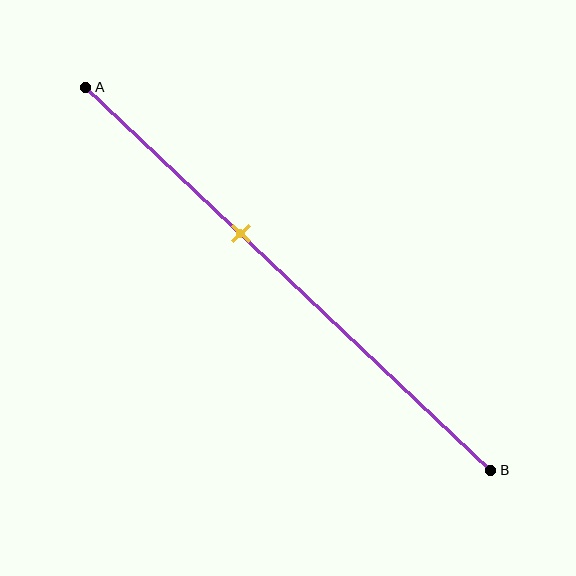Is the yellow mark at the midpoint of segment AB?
No, the mark is at about 40% from A, not at the 50% midpoint.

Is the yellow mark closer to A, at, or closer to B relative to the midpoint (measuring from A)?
The yellow mark is closer to point A than the midpoint of segment AB.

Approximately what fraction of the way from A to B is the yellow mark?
The yellow mark is approximately 40% of the way from A to B.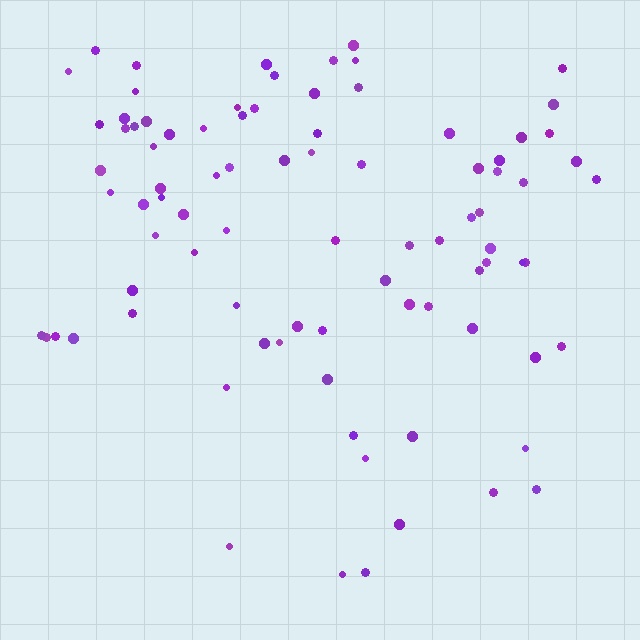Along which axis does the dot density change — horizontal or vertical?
Vertical.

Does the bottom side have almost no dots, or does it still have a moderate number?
Still a moderate number, just noticeably fewer than the top.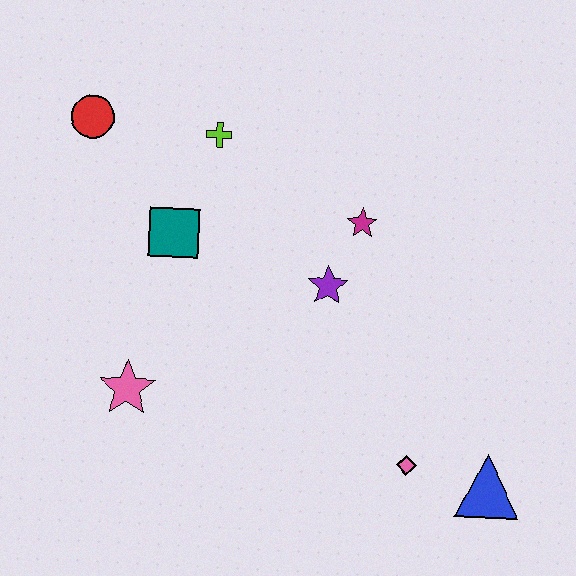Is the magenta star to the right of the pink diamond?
No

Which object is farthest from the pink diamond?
The red circle is farthest from the pink diamond.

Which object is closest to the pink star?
The teal square is closest to the pink star.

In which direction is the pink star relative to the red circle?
The pink star is below the red circle.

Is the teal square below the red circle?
Yes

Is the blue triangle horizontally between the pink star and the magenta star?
No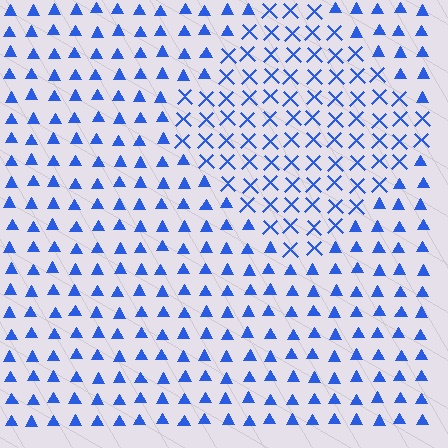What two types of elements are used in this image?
The image uses X marks inside the diamond region and triangles outside it.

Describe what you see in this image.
The image is filled with small blue elements arranged in a uniform grid. A diamond-shaped region contains X marks, while the surrounding area contains triangles. The boundary is defined purely by the change in element shape.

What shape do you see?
I see a diamond.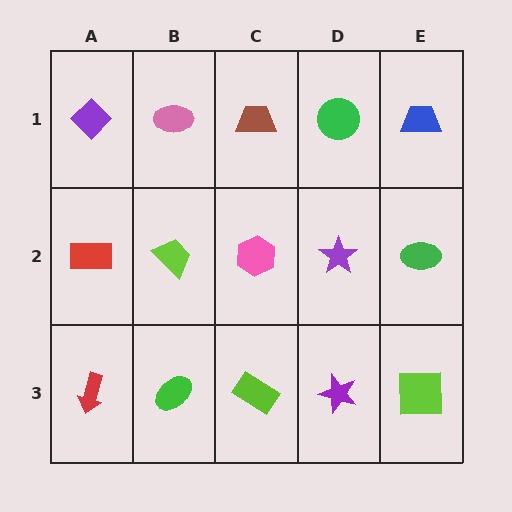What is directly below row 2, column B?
A green ellipse.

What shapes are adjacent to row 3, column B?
A lime trapezoid (row 2, column B), a red arrow (row 3, column A), a lime rectangle (row 3, column C).